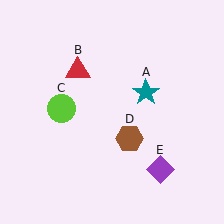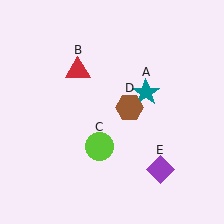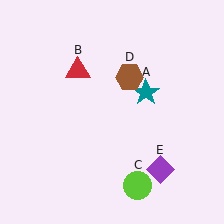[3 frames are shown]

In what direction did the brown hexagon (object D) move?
The brown hexagon (object D) moved up.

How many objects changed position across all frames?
2 objects changed position: lime circle (object C), brown hexagon (object D).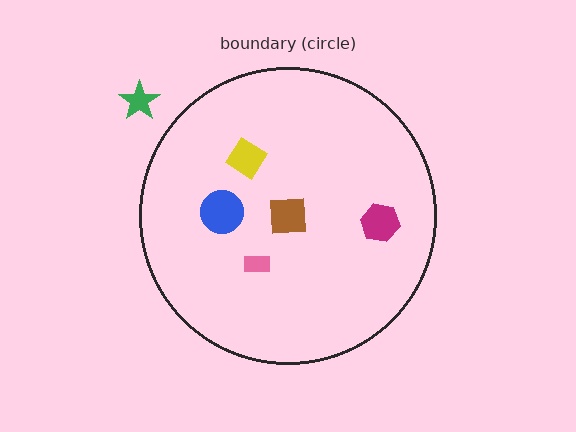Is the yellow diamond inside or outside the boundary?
Inside.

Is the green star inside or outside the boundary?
Outside.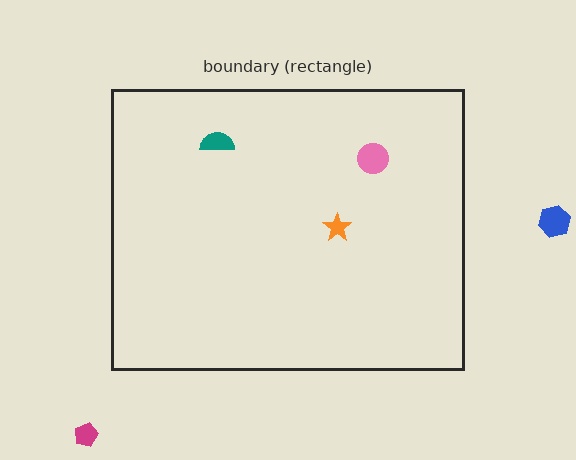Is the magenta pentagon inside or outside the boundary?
Outside.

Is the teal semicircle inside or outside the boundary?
Inside.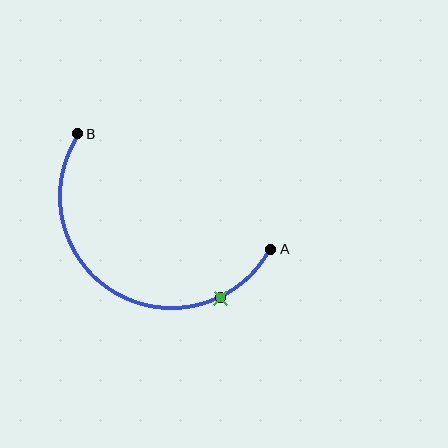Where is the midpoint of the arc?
The arc midpoint is the point on the curve farthest from the straight line joining A and B. It sits below that line.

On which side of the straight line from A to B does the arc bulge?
The arc bulges below the straight line connecting A and B.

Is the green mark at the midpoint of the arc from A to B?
No. The green mark lies on the arc but is closer to endpoint A. The arc midpoint would be at the point on the curve equidistant along the arc from both A and B.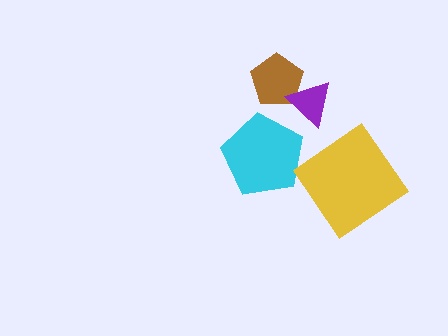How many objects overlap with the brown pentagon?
1 object overlaps with the brown pentagon.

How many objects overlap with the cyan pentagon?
0 objects overlap with the cyan pentagon.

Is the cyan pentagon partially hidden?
No, no other shape covers it.